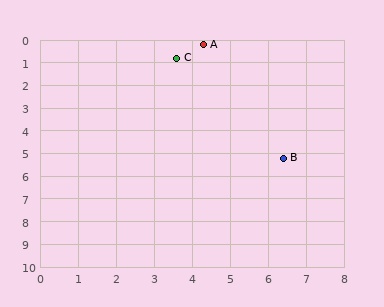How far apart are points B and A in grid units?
Points B and A are about 5.4 grid units apart.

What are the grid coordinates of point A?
Point A is at approximately (4.3, 0.2).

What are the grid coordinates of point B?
Point B is at approximately (6.4, 5.2).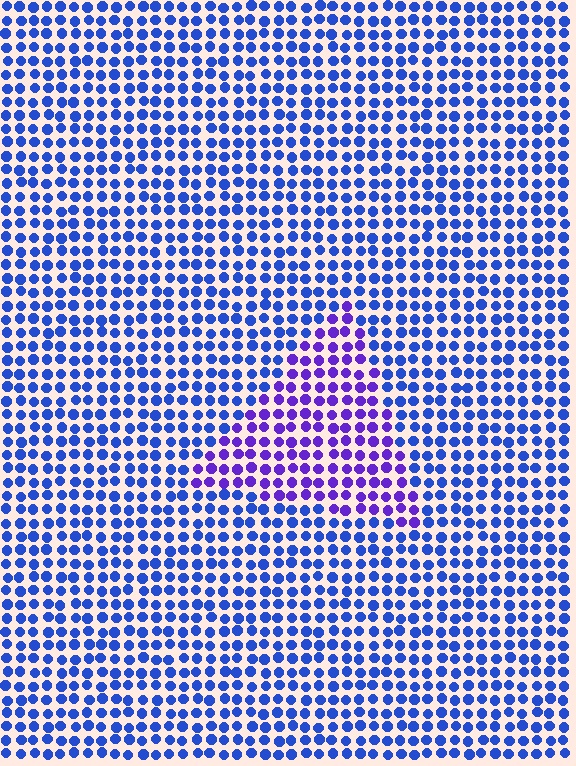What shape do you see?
I see a triangle.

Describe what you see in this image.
The image is filled with small blue elements in a uniform arrangement. A triangle-shaped region is visible where the elements are tinted to a slightly different hue, forming a subtle color boundary.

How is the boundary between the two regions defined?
The boundary is defined purely by a slight shift in hue (about 37 degrees). Spacing, size, and orientation are identical on both sides.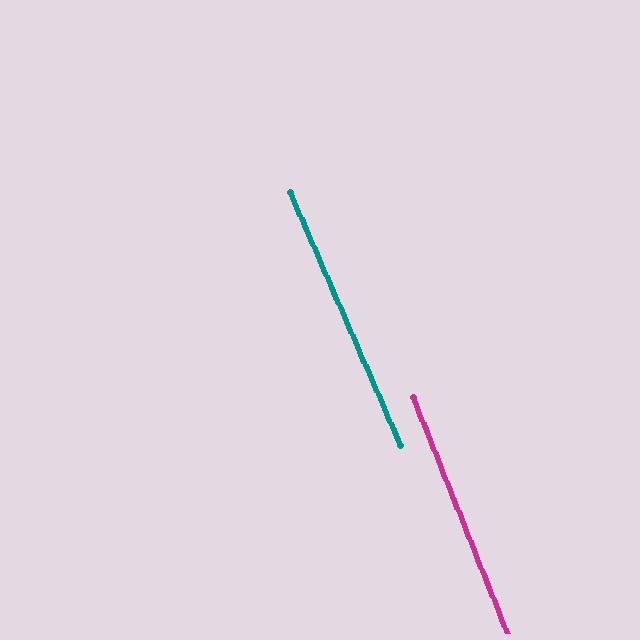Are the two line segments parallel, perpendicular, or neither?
Parallel — their directions differ by only 1.8°.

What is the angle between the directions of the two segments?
Approximately 2 degrees.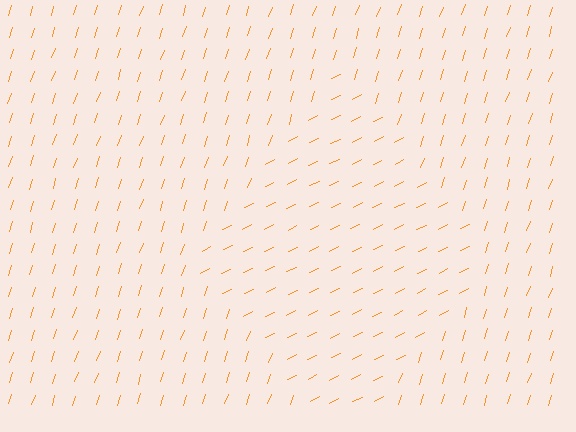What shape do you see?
I see a diamond.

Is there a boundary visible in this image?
Yes, there is a texture boundary formed by a change in line orientation.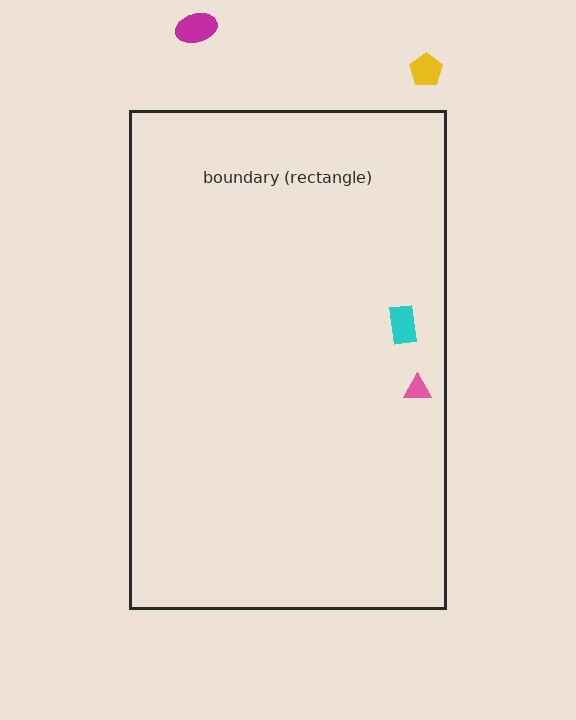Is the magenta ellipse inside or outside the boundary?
Outside.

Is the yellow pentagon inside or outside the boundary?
Outside.